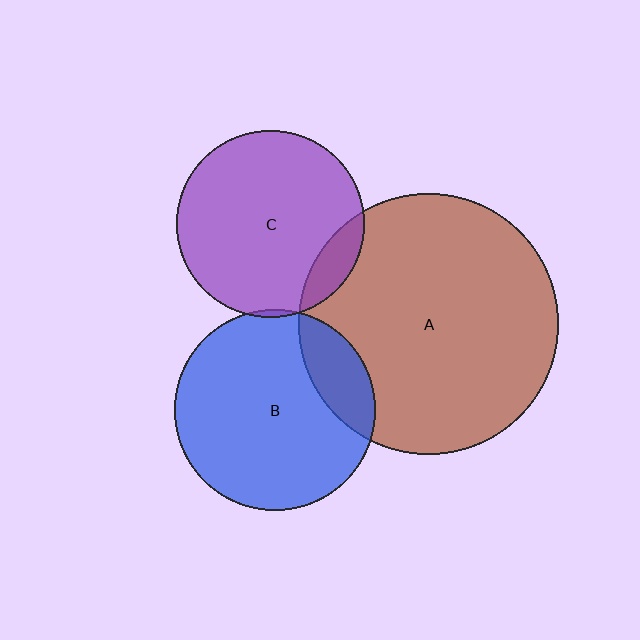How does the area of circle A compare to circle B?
Approximately 1.7 times.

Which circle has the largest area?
Circle A (brown).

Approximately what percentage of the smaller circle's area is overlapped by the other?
Approximately 5%.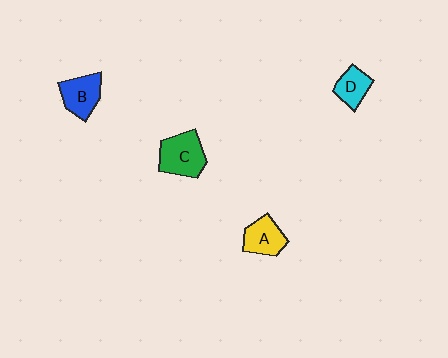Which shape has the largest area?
Shape C (green).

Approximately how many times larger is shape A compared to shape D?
Approximately 1.2 times.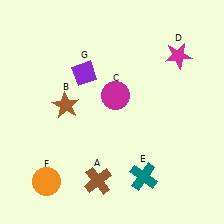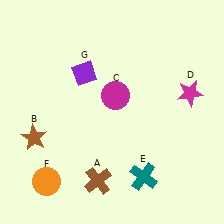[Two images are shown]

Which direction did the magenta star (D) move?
The magenta star (D) moved down.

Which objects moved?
The objects that moved are: the brown star (B), the magenta star (D).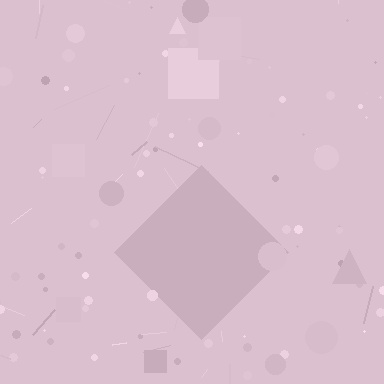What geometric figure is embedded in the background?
A diamond is embedded in the background.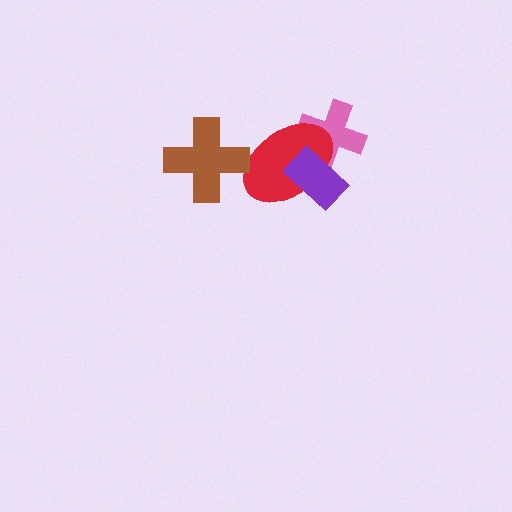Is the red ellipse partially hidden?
Yes, it is partially covered by another shape.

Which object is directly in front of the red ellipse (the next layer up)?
The purple rectangle is directly in front of the red ellipse.